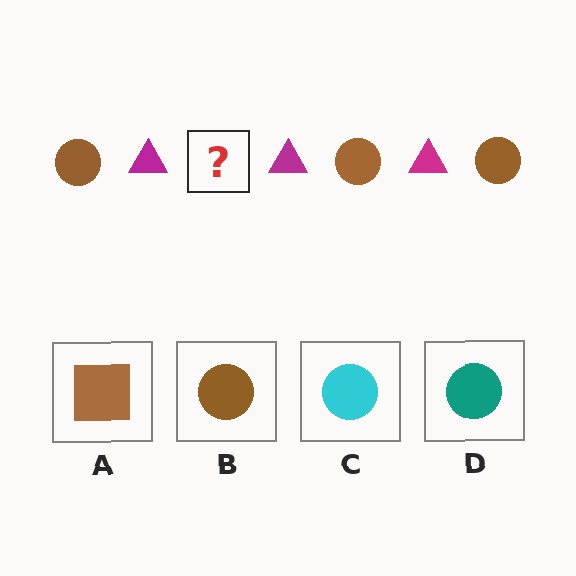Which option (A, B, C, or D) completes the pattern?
B.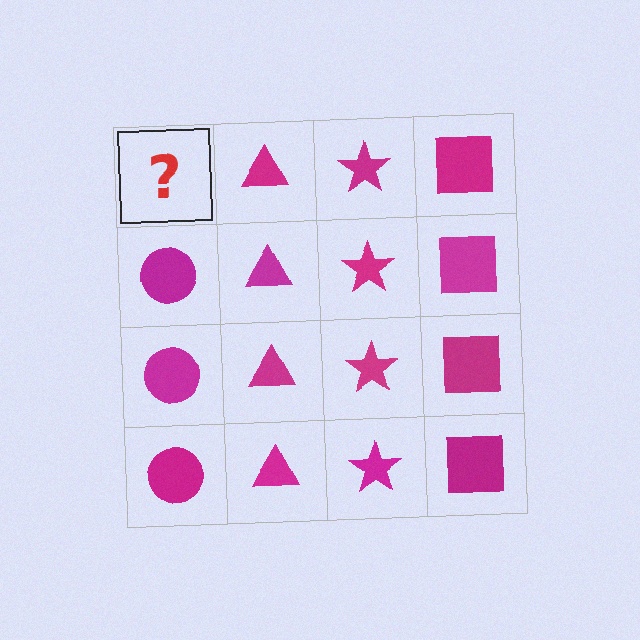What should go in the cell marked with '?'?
The missing cell should contain a magenta circle.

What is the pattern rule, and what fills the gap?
The rule is that each column has a consistent shape. The gap should be filled with a magenta circle.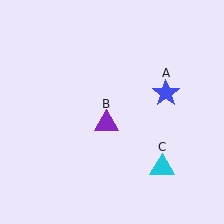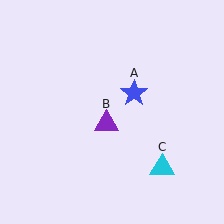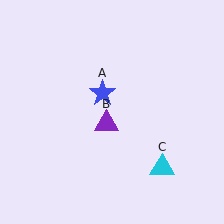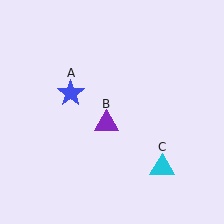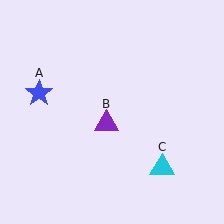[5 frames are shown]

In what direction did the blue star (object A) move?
The blue star (object A) moved left.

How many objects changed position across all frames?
1 object changed position: blue star (object A).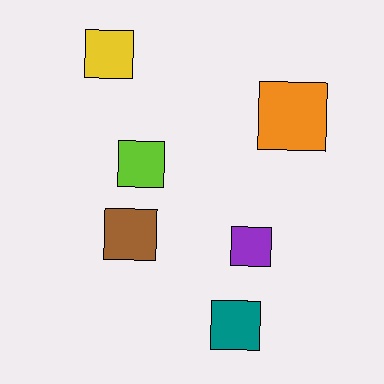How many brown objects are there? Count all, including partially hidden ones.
There is 1 brown object.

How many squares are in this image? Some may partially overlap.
There are 6 squares.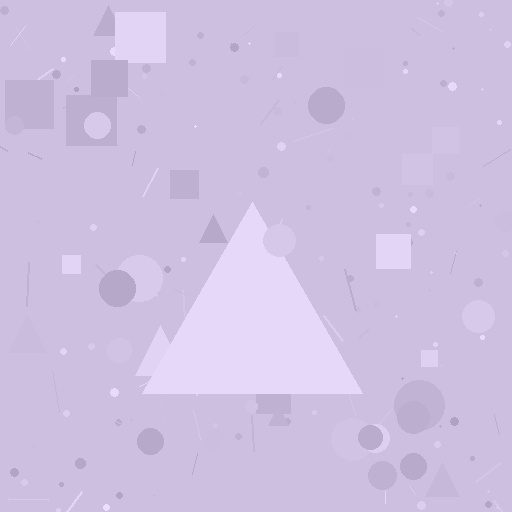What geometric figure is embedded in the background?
A triangle is embedded in the background.